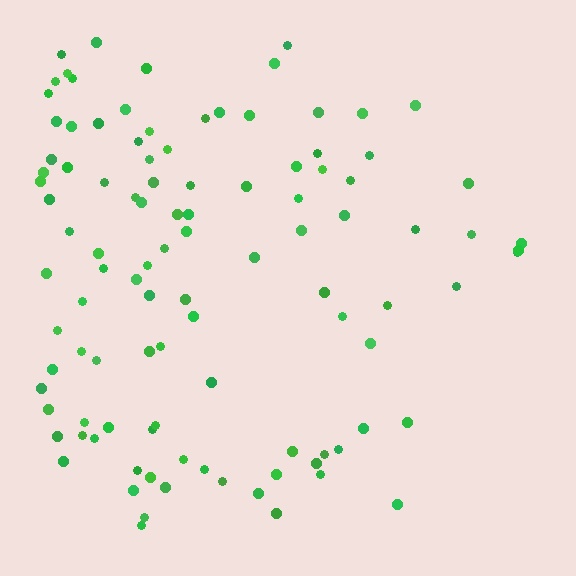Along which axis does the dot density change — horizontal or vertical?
Horizontal.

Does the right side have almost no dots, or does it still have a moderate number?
Still a moderate number, just noticeably fewer than the left.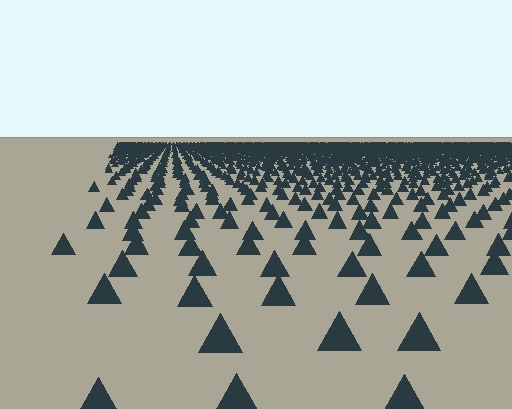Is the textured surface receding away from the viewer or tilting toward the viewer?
The surface is receding away from the viewer. Texture elements get smaller and denser toward the top.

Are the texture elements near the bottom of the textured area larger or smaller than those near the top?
Larger. Near the bottom, elements are closer to the viewer and appear at a bigger on-screen size.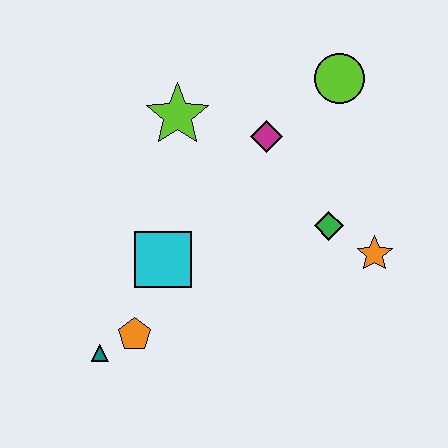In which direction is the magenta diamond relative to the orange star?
The magenta diamond is above the orange star.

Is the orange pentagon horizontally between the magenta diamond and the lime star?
No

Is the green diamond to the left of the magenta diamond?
No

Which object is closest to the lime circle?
The magenta diamond is closest to the lime circle.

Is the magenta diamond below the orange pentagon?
No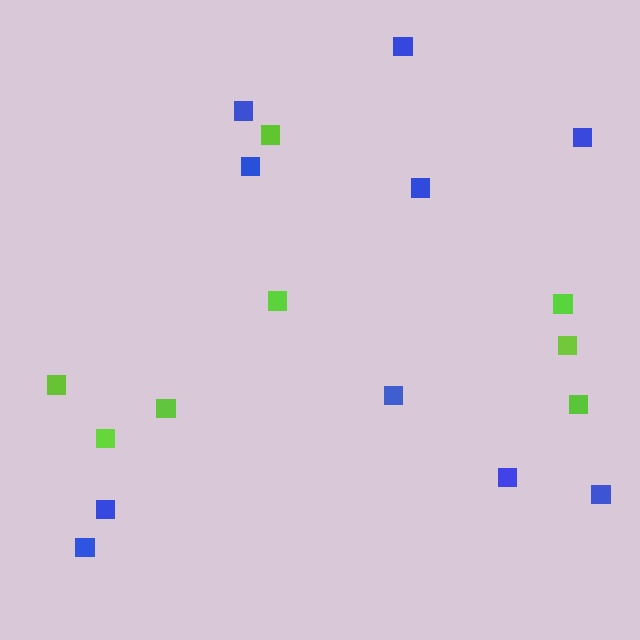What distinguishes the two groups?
There are 2 groups: one group of blue squares (10) and one group of lime squares (8).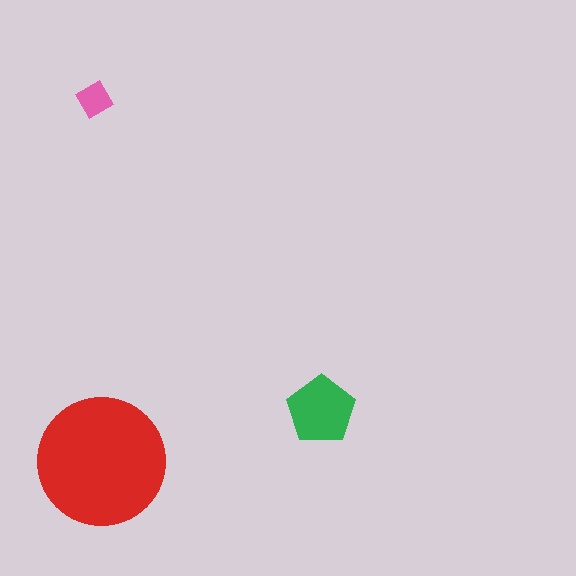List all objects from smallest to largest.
The pink diamond, the green pentagon, the red circle.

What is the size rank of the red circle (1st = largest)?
1st.